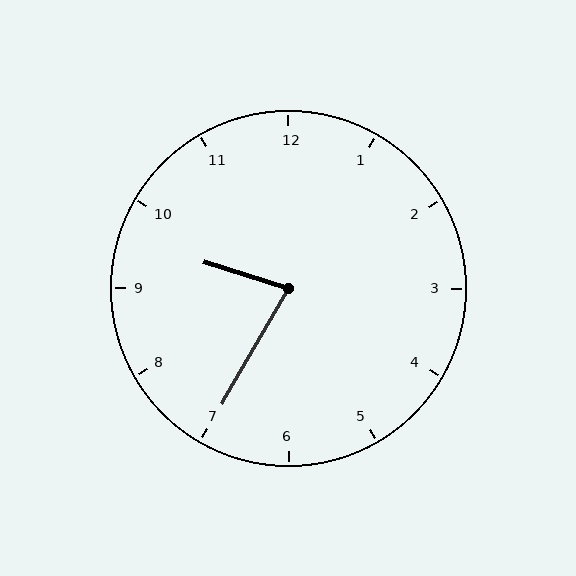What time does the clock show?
9:35.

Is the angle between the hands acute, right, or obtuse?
It is acute.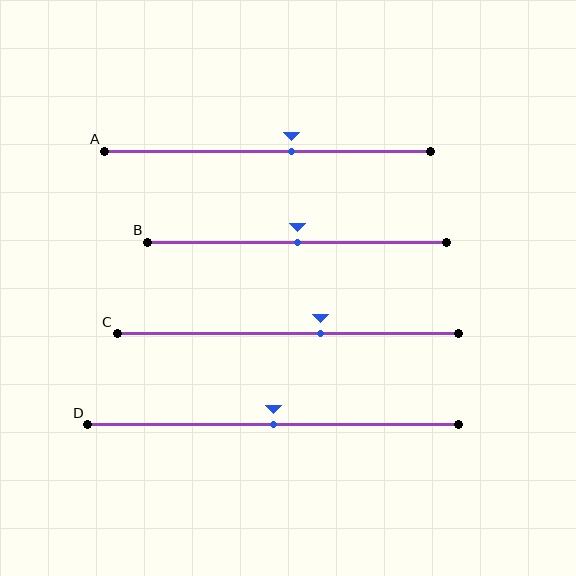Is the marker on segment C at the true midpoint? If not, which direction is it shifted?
No, the marker on segment C is shifted to the right by about 10% of the segment length.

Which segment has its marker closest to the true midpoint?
Segment B has its marker closest to the true midpoint.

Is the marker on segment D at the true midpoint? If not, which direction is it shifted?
Yes, the marker on segment D is at the true midpoint.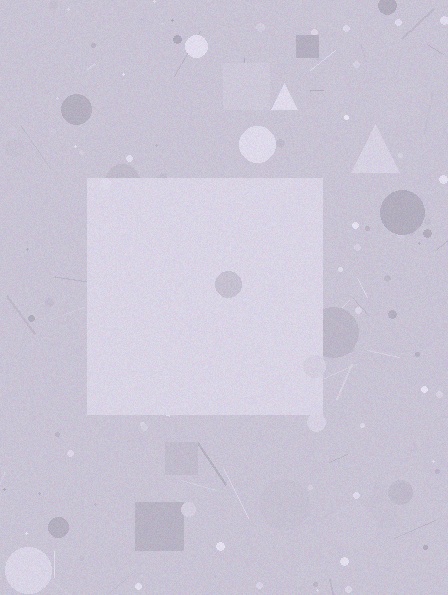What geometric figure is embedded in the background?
A square is embedded in the background.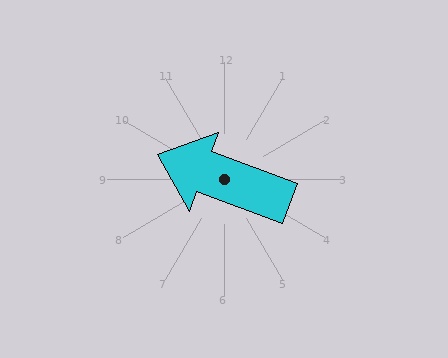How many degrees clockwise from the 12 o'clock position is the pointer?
Approximately 290 degrees.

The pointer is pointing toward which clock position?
Roughly 10 o'clock.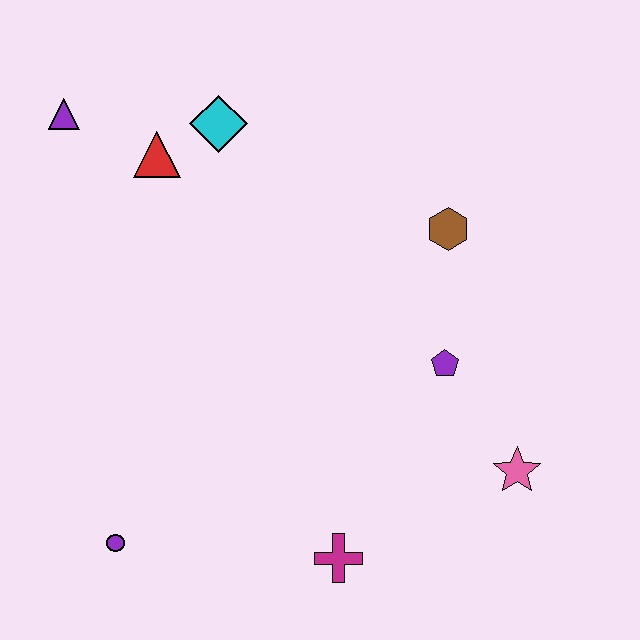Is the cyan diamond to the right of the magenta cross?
No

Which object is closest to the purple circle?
The magenta cross is closest to the purple circle.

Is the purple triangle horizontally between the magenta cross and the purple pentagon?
No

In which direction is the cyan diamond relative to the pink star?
The cyan diamond is above the pink star.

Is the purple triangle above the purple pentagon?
Yes